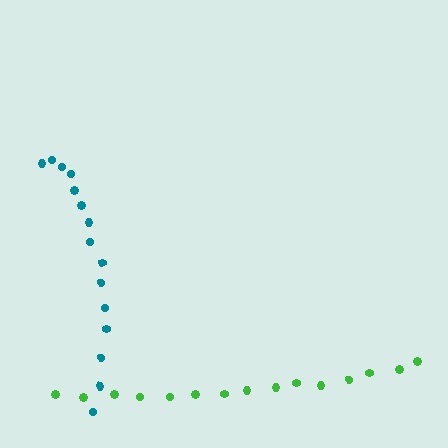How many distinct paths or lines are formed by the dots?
There are 2 distinct paths.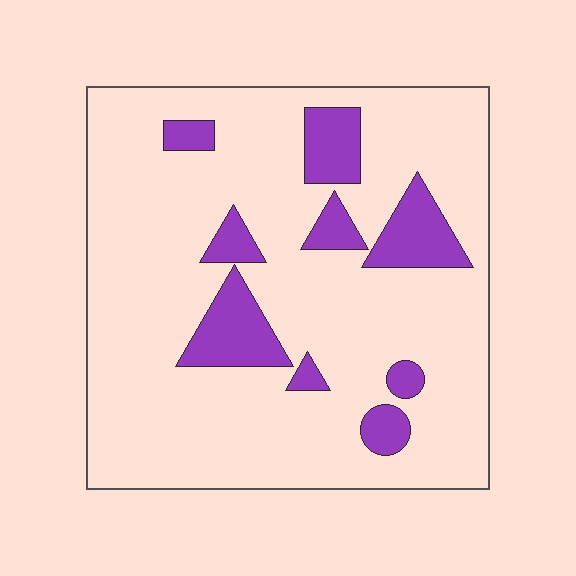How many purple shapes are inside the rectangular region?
9.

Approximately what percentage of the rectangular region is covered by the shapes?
Approximately 15%.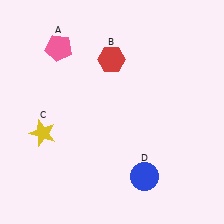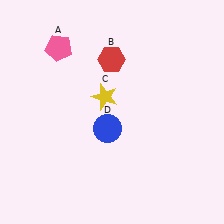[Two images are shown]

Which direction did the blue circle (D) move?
The blue circle (D) moved up.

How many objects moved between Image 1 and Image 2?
2 objects moved between the two images.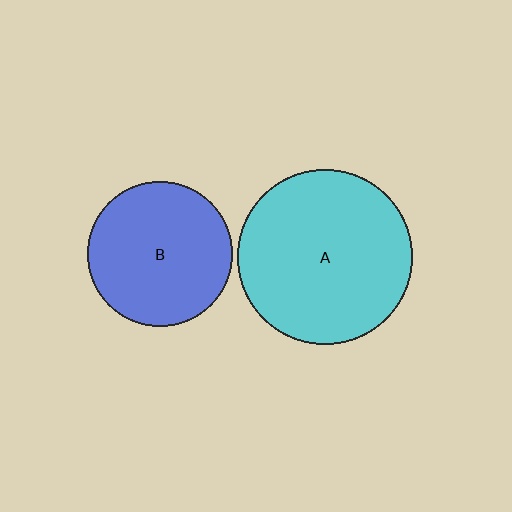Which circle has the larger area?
Circle A (cyan).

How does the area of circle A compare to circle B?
Approximately 1.5 times.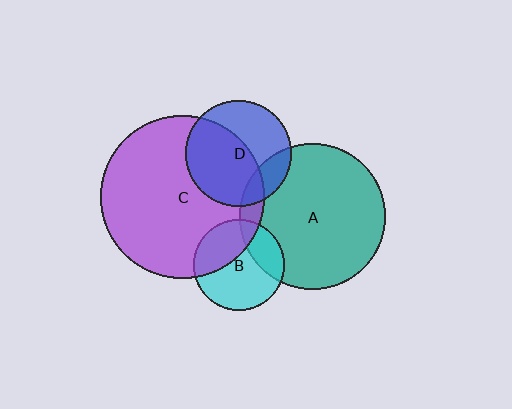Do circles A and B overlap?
Yes.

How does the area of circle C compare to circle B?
Approximately 3.2 times.